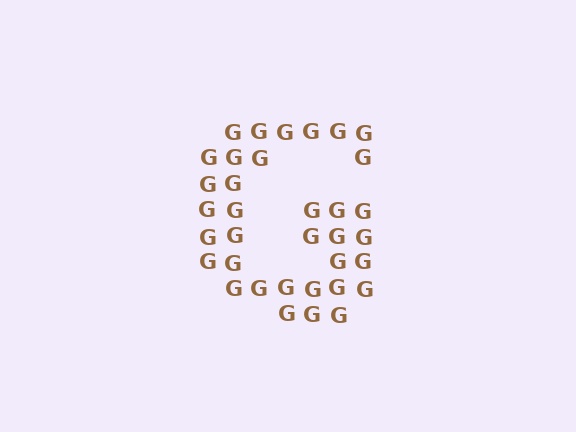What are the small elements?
The small elements are letter G's.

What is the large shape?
The large shape is the letter G.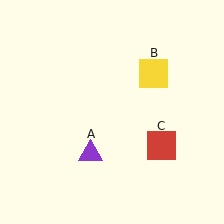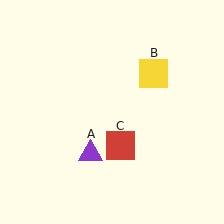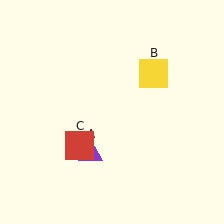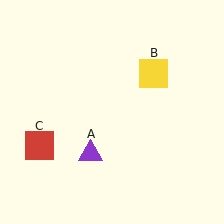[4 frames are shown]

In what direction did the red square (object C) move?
The red square (object C) moved left.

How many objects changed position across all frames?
1 object changed position: red square (object C).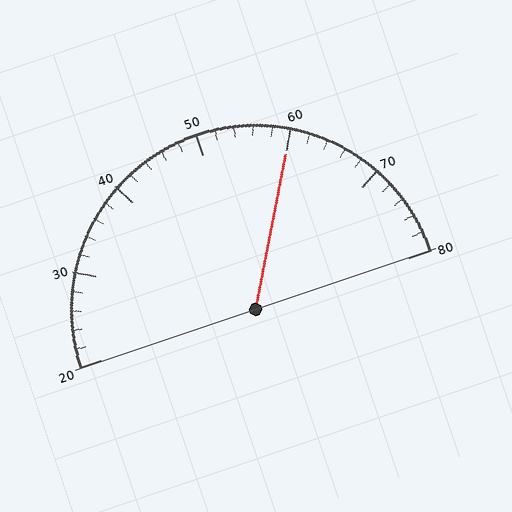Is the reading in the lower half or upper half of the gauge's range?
The reading is in the upper half of the range (20 to 80).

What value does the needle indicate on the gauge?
The needle indicates approximately 60.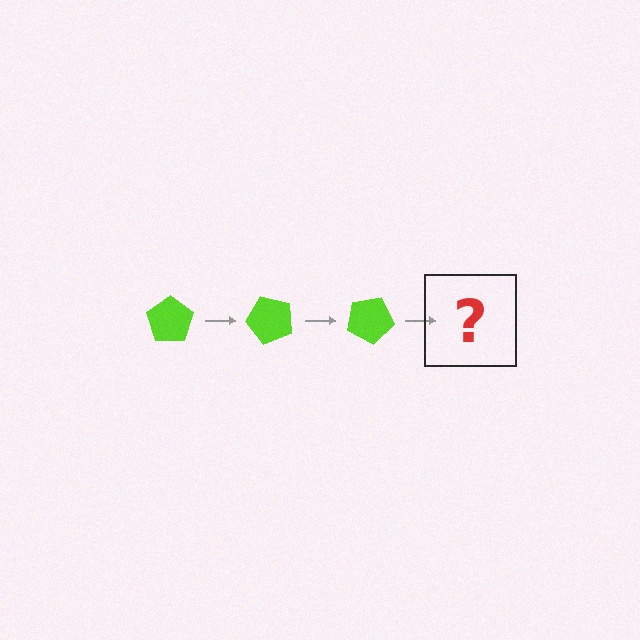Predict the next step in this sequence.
The next step is a lime pentagon rotated 150 degrees.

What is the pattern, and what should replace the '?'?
The pattern is that the pentagon rotates 50 degrees each step. The '?' should be a lime pentagon rotated 150 degrees.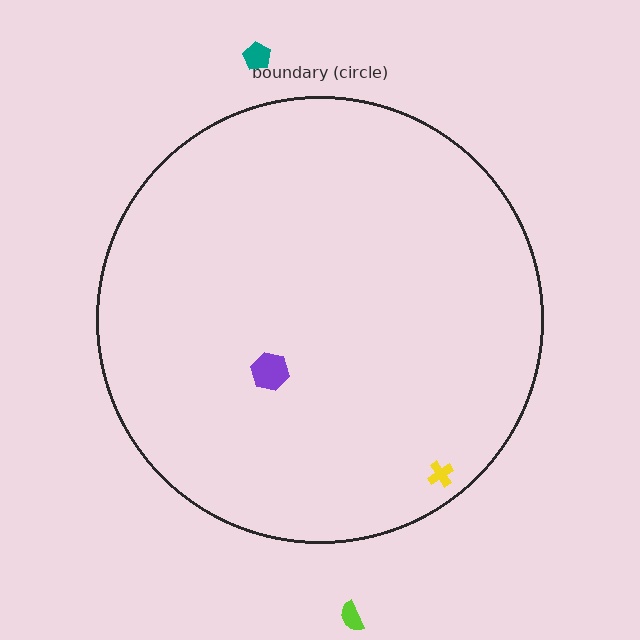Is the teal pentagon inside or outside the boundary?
Outside.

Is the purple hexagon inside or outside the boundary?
Inside.